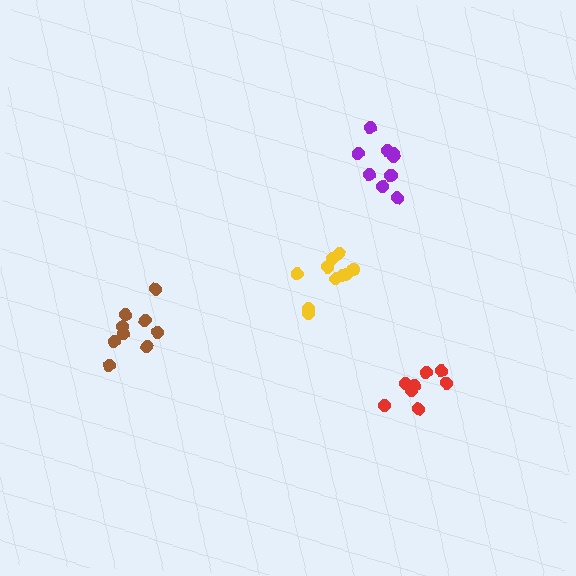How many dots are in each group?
Group 1: 8 dots, Group 2: 10 dots, Group 3: 9 dots, Group 4: 11 dots (38 total).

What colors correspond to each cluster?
The clusters are colored: red, purple, brown, yellow.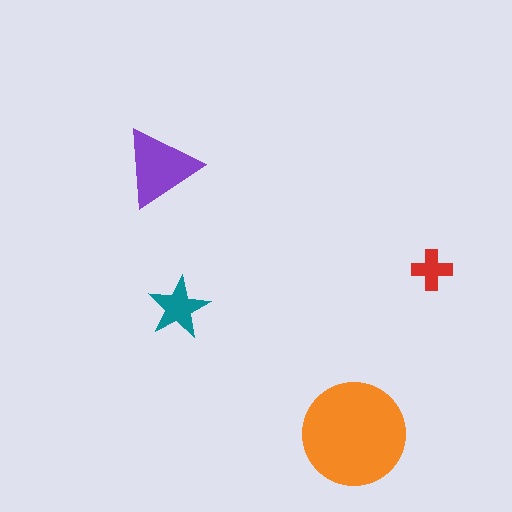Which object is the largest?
The orange circle.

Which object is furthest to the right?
The red cross is rightmost.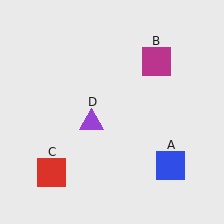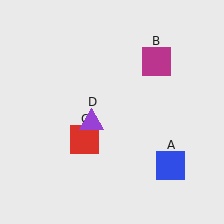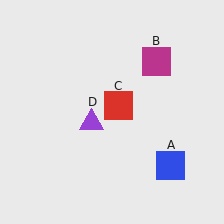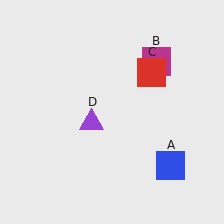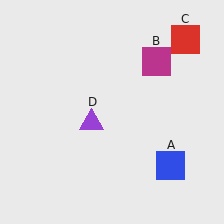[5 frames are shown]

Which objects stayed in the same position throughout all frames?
Blue square (object A) and magenta square (object B) and purple triangle (object D) remained stationary.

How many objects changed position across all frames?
1 object changed position: red square (object C).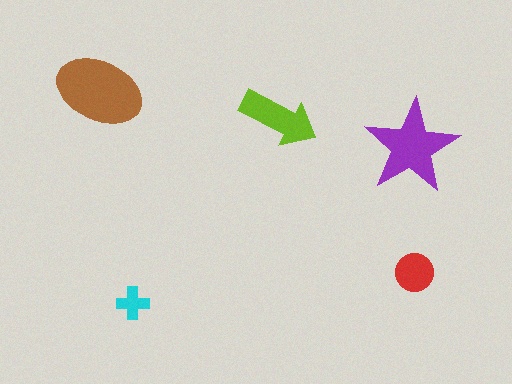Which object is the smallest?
The cyan cross.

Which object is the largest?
The brown ellipse.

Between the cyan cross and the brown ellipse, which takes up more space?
The brown ellipse.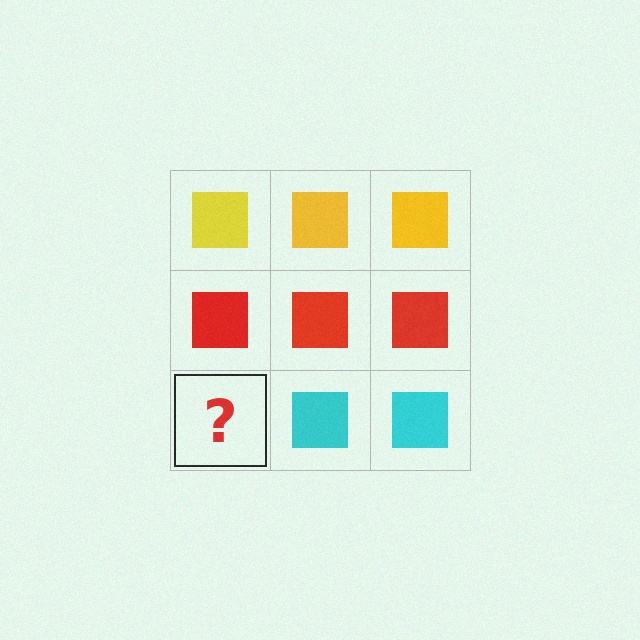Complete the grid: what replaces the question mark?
The question mark should be replaced with a cyan square.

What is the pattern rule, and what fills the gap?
The rule is that each row has a consistent color. The gap should be filled with a cyan square.